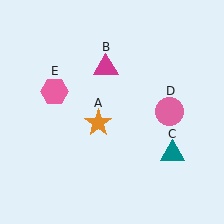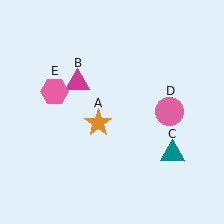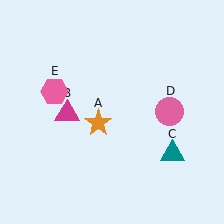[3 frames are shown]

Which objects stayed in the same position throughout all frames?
Orange star (object A) and teal triangle (object C) and pink circle (object D) and pink hexagon (object E) remained stationary.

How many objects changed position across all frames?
1 object changed position: magenta triangle (object B).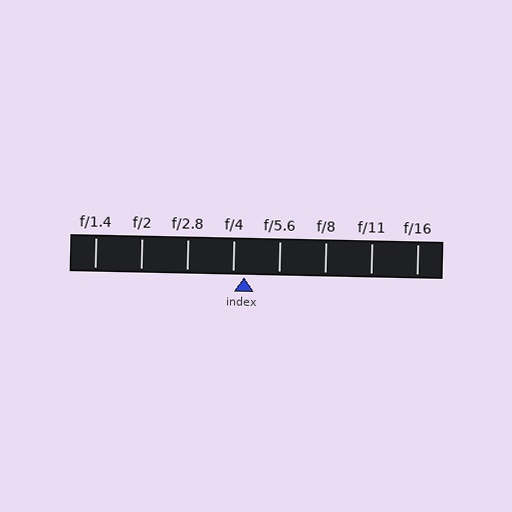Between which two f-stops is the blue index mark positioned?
The index mark is between f/4 and f/5.6.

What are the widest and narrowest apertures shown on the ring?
The widest aperture shown is f/1.4 and the narrowest is f/16.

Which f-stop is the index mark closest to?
The index mark is closest to f/4.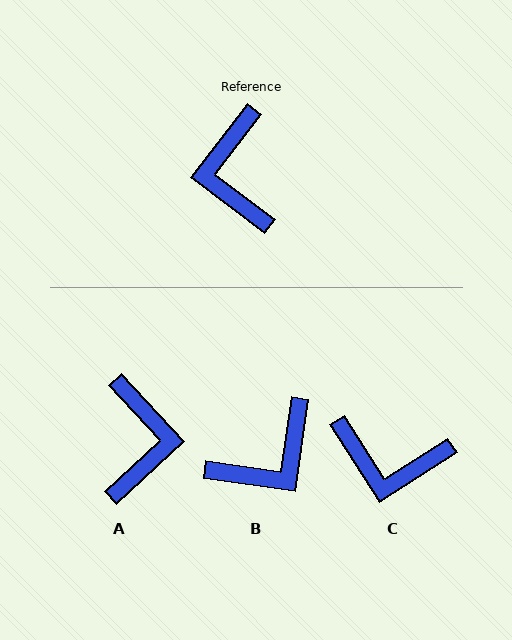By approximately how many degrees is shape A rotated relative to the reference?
Approximately 170 degrees counter-clockwise.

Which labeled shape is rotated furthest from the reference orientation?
A, about 170 degrees away.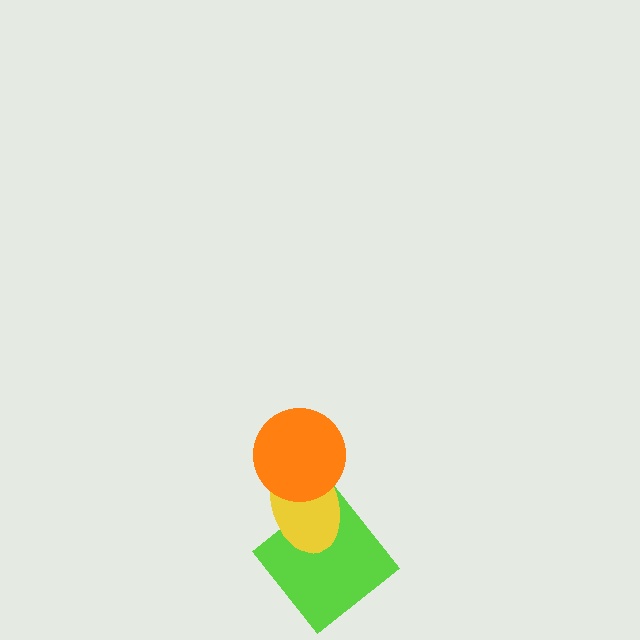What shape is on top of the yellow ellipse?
The orange circle is on top of the yellow ellipse.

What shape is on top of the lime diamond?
The yellow ellipse is on top of the lime diamond.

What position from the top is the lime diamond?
The lime diamond is 3rd from the top.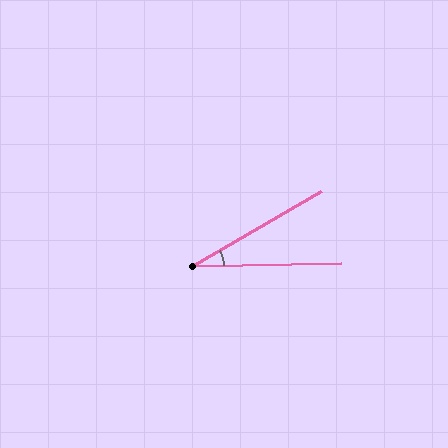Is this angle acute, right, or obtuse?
It is acute.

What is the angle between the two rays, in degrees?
Approximately 29 degrees.